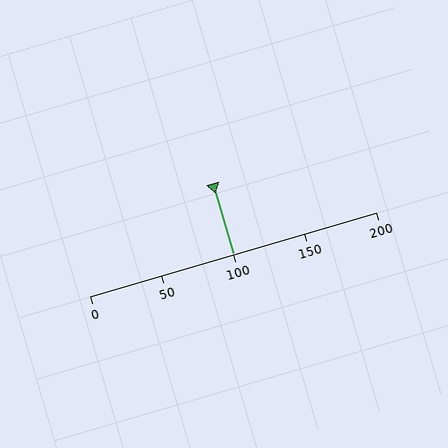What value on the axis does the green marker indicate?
The marker indicates approximately 100.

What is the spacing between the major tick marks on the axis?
The major ticks are spaced 50 apart.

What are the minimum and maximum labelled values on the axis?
The axis runs from 0 to 200.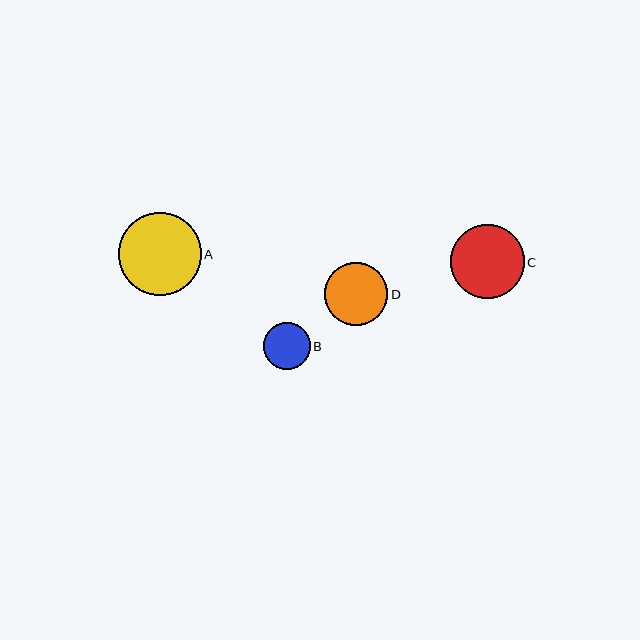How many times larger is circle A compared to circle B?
Circle A is approximately 1.8 times the size of circle B.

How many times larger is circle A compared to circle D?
Circle A is approximately 1.3 times the size of circle D.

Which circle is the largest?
Circle A is the largest with a size of approximately 82 pixels.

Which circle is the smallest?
Circle B is the smallest with a size of approximately 47 pixels.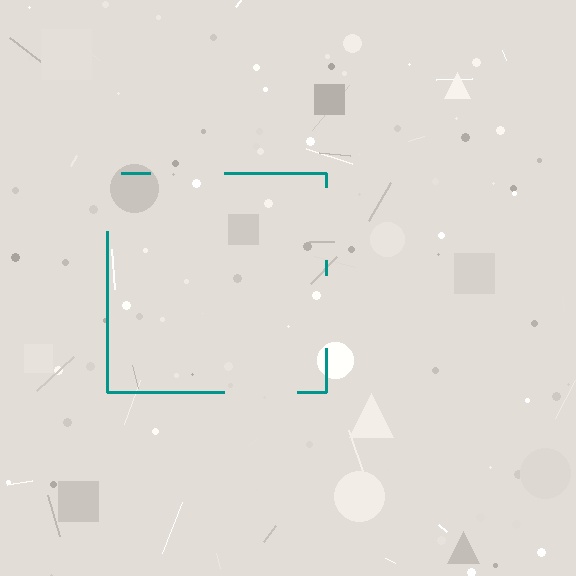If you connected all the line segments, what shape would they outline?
They would outline a square.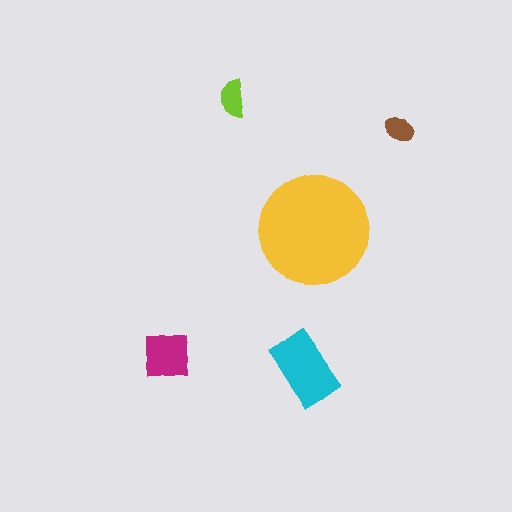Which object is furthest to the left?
The magenta square is leftmost.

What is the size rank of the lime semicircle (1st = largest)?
4th.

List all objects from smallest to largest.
The brown ellipse, the lime semicircle, the magenta square, the cyan rectangle, the yellow circle.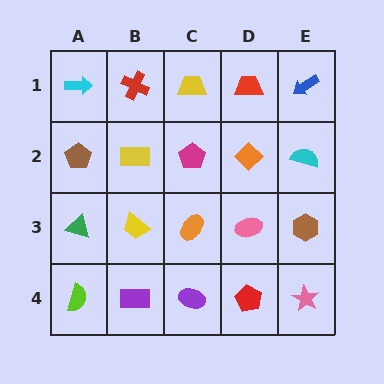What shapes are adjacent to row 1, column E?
A cyan semicircle (row 2, column E), a red trapezoid (row 1, column D).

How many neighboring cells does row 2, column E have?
3.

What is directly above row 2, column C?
A yellow trapezoid.